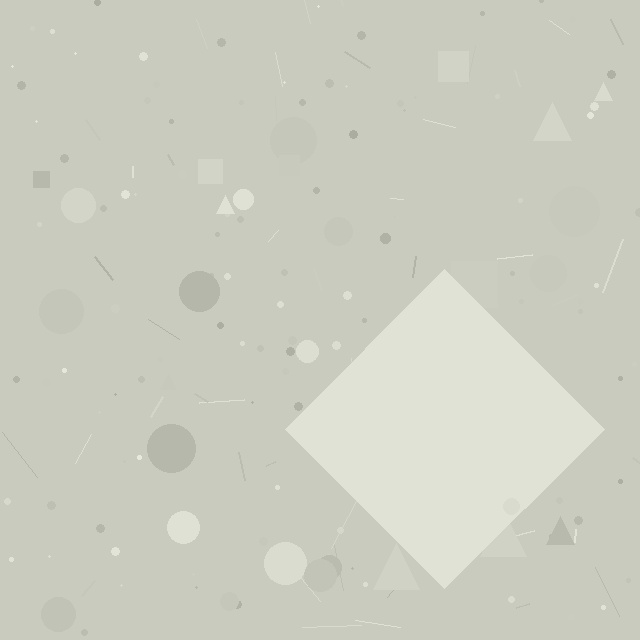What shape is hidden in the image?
A diamond is hidden in the image.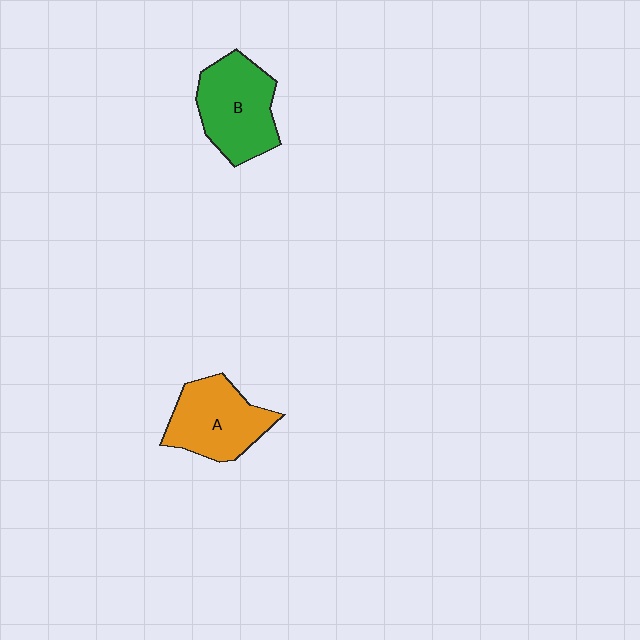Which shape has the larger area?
Shape B (green).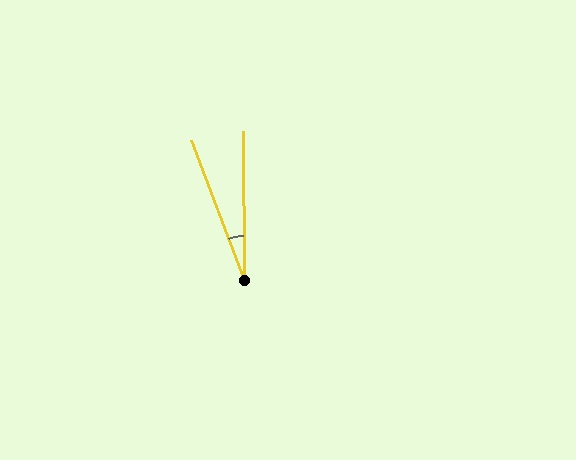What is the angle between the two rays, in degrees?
Approximately 20 degrees.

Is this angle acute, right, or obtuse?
It is acute.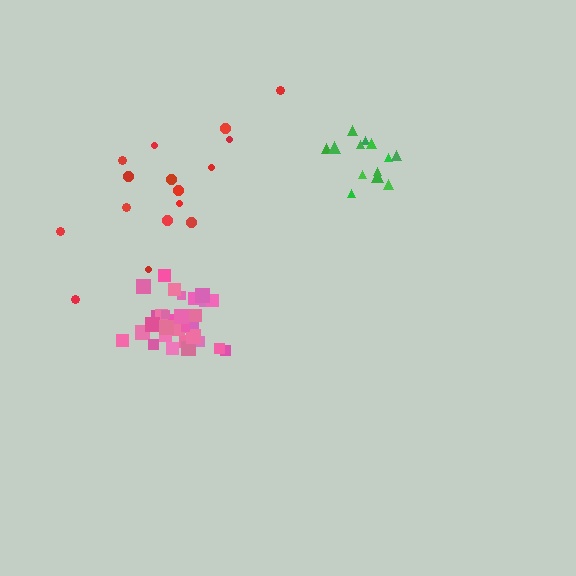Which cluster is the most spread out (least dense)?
Red.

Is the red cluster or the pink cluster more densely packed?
Pink.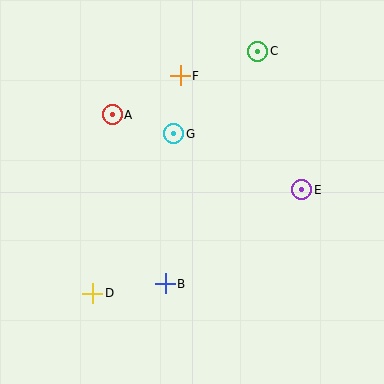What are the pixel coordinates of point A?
Point A is at (112, 115).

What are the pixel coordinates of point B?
Point B is at (165, 284).